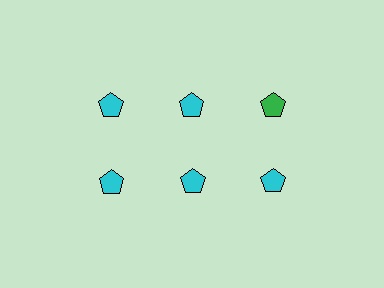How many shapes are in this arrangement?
There are 6 shapes arranged in a grid pattern.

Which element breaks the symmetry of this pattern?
The green pentagon in the top row, center column breaks the symmetry. All other shapes are cyan pentagons.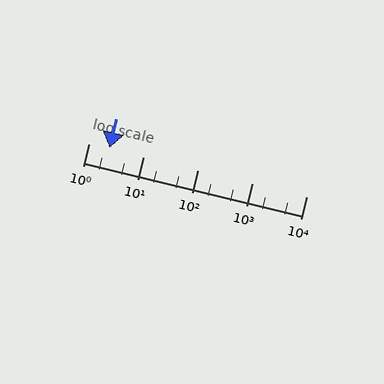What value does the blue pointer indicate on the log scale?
The pointer indicates approximately 2.4.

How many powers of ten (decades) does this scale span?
The scale spans 4 decades, from 1 to 10000.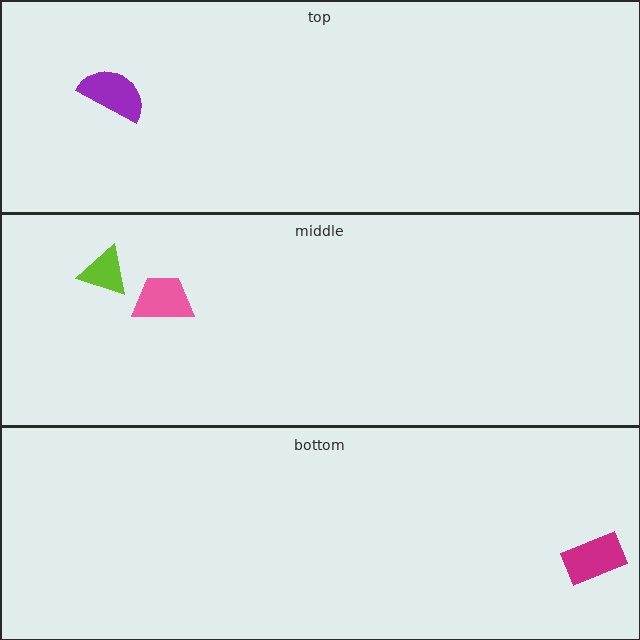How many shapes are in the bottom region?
1.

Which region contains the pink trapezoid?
The middle region.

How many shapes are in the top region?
1.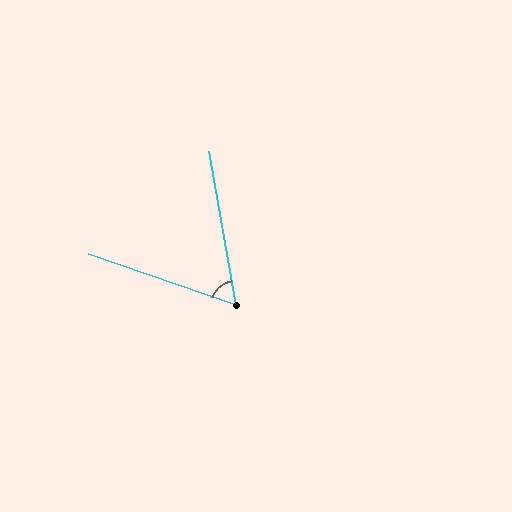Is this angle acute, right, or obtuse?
It is acute.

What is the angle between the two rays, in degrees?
Approximately 61 degrees.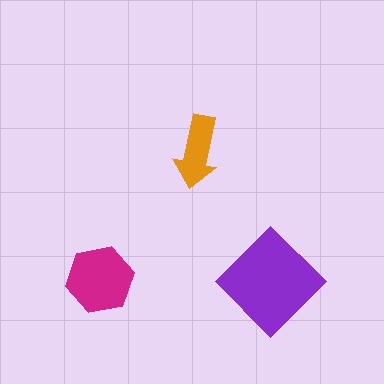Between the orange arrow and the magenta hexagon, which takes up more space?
The magenta hexagon.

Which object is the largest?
The purple diamond.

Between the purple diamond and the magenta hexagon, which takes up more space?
The purple diamond.